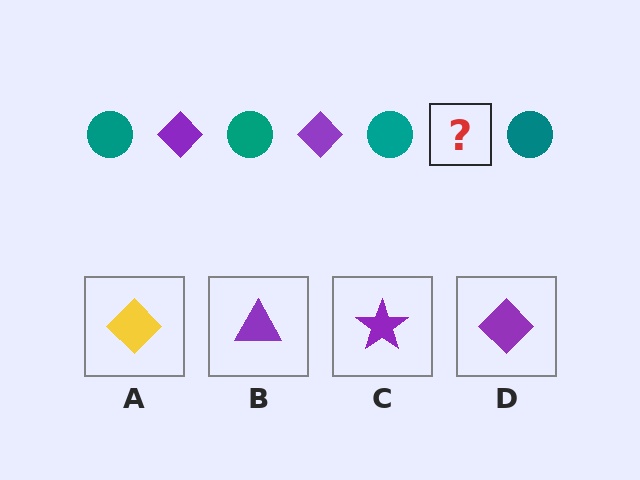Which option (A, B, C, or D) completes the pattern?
D.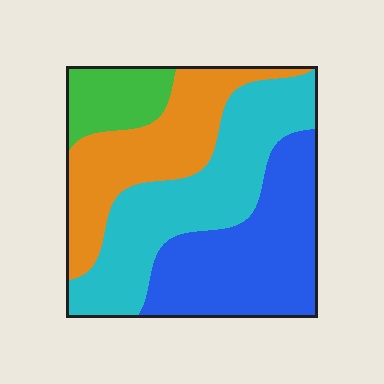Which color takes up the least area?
Green, at roughly 10%.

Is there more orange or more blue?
Blue.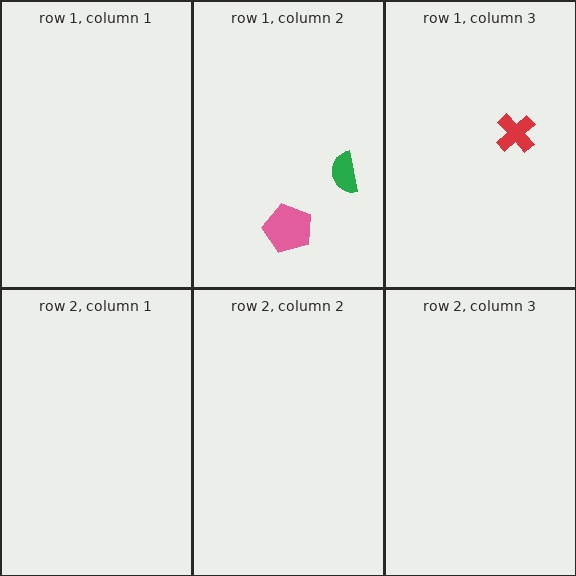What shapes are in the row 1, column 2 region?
The pink pentagon, the green semicircle.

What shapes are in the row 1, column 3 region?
The red cross.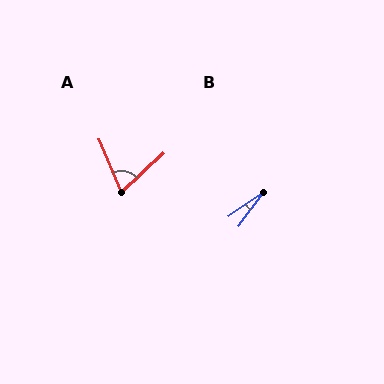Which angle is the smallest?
B, at approximately 19 degrees.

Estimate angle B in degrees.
Approximately 19 degrees.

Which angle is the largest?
A, at approximately 70 degrees.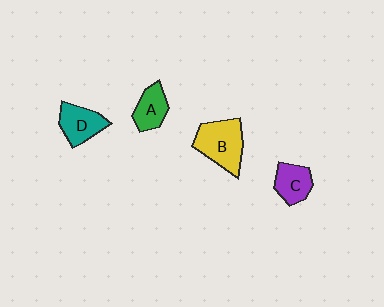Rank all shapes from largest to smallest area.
From largest to smallest: B (yellow), D (teal), C (purple), A (green).